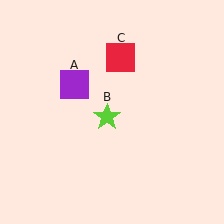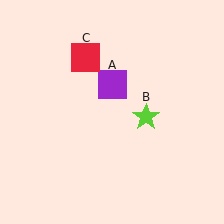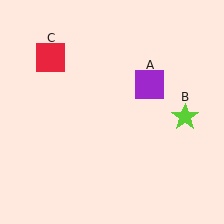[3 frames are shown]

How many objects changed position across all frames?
3 objects changed position: purple square (object A), lime star (object B), red square (object C).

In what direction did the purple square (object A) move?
The purple square (object A) moved right.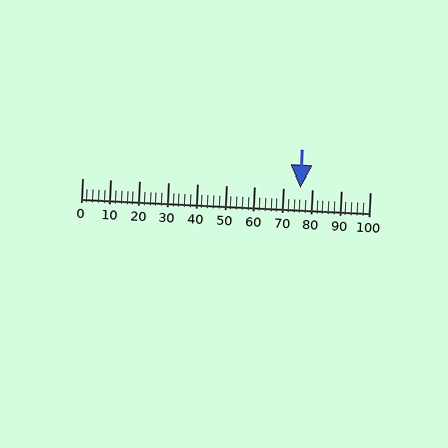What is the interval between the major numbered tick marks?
The major tick marks are spaced 10 units apart.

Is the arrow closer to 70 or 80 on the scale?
The arrow is closer to 80.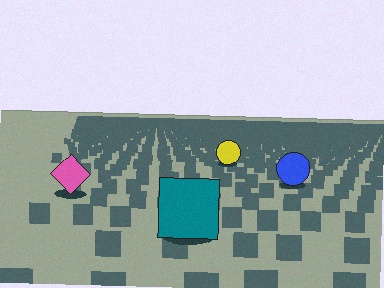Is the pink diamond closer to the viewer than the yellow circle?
Yes. The pink diamond is closer — you can tell from the texture gradient: the ground texture is coarser near it.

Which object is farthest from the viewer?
The yellow circle is farthest from the viewer. It appears smaller and the ground texture around it is denser.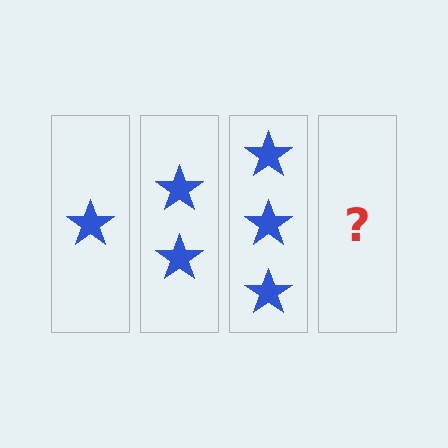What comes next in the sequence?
The next element should be 4 stars.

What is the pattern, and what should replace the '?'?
The pattern is that each step adds one more star. The '?' should be 4 stars.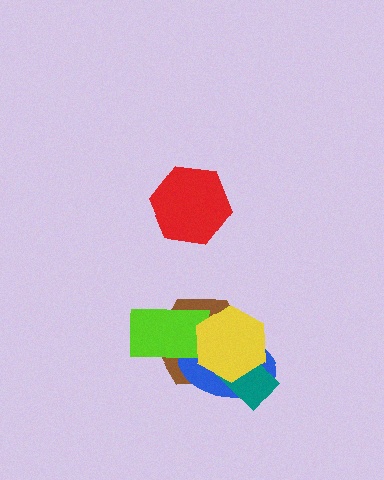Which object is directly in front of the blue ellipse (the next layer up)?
The lime rectangle is directly in front of the blue ellipse.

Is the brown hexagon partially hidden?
Yes, it is partially covered by another shape.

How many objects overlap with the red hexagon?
0 objects overlap with the red hexagon.